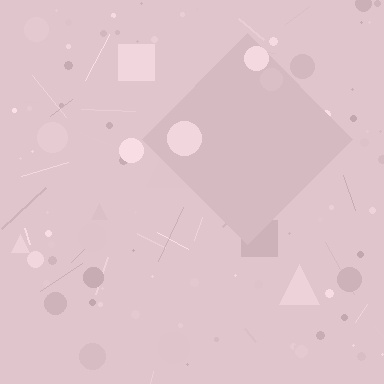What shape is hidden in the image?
A diamond is hidden in the image.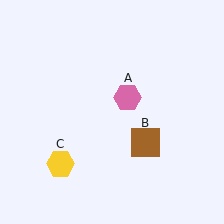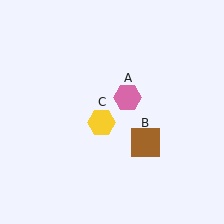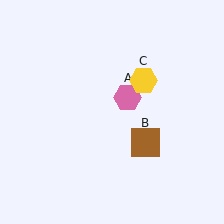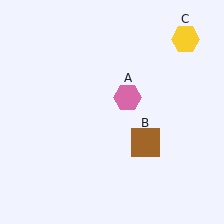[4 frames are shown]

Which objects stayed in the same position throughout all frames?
Pink hexagon (object A) and brown square (object B) remained stationary.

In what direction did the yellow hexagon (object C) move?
The yellow hexagon (object C) moved up and to the right.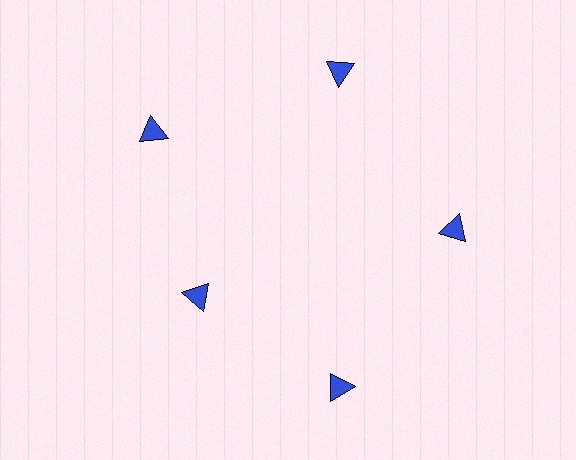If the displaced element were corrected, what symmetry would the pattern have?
It would have 5-fold rotational symmetry — the pattern would map onto itself every 72 degrees.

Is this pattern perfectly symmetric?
No. The 5 blue triangles are arranged in a ring, but one element near the 8 o'clock position is pulled inward toward the center, breaking the 5-fold rotational symmetry.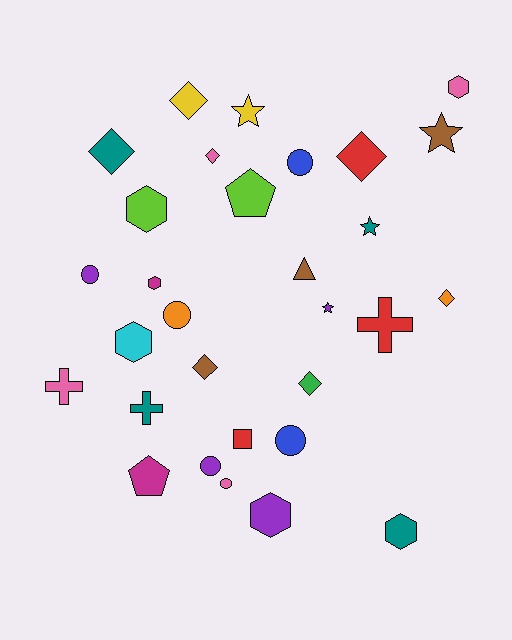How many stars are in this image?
There are 4 stars.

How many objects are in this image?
There are 30 objects.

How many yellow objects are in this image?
There are 2 yellow objects.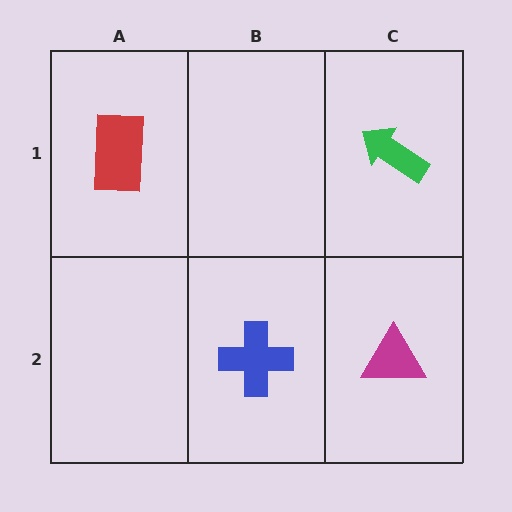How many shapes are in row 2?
2 shapes.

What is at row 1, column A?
A red rectangle.